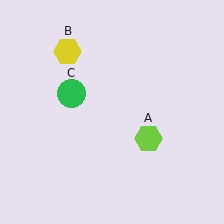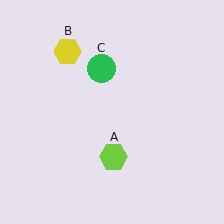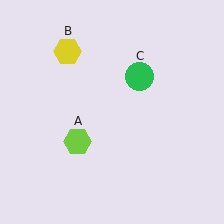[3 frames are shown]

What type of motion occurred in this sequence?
The lime hexagon (object A), green circle (object C) rotated clockwise around the center of the scene.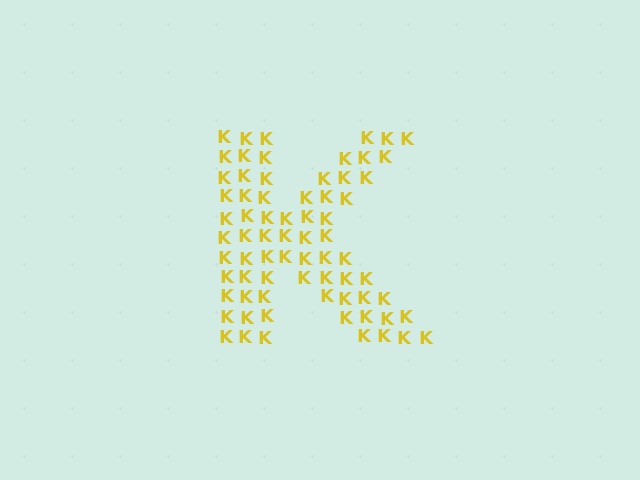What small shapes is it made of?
It is made of small letter K's.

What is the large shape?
The large shape is the letter K.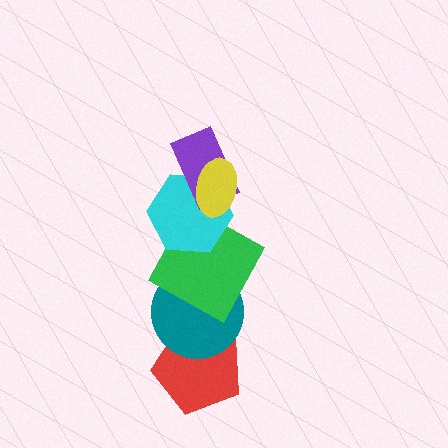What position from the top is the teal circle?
The teal circle is 5th from the top.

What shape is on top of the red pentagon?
The teal circle is on top of the red pentagon.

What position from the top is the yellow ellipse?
The yellow ellipse is 1st from the top.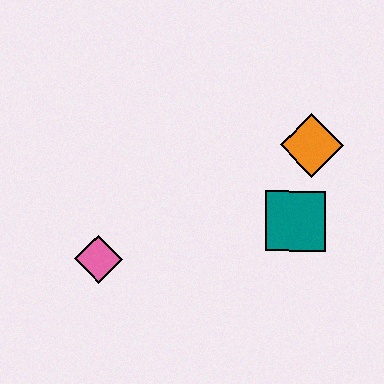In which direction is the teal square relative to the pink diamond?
The teal square is to the right of the pink diamond.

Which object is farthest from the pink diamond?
The orange diamond is farthest from the pink diamond.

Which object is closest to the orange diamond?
The teal square is closest to the orange diamond.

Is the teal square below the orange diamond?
Yes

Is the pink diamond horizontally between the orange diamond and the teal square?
No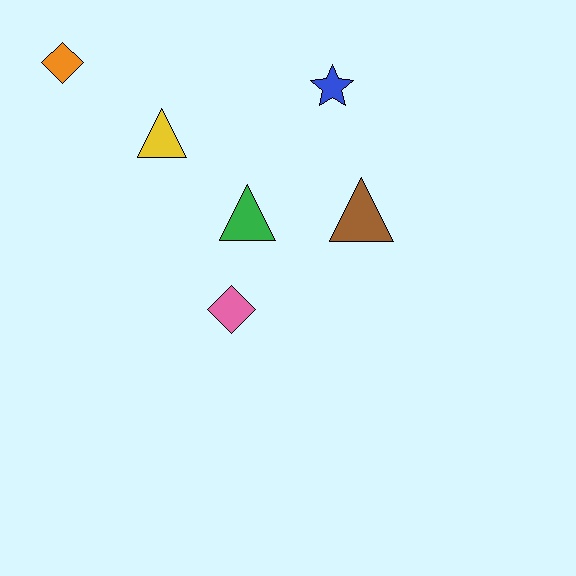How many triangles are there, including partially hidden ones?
There are 3 triangles.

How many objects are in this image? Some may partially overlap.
There are 6 objects.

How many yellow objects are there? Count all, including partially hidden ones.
There is 1 yellow object.